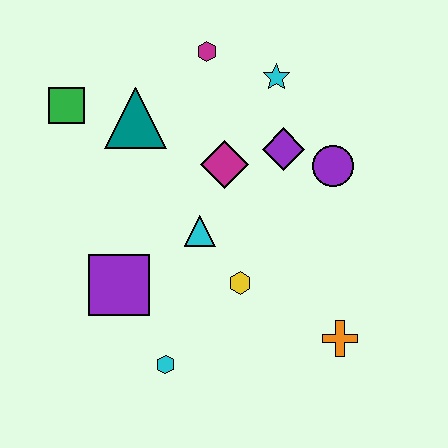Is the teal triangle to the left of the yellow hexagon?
Yes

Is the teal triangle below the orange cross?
No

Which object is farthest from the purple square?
The cyan star is farthest from the purple square.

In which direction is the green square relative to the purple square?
The green square is above the purple square.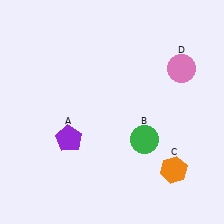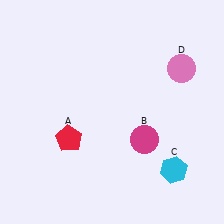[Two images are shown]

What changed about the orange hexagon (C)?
In Image 1, C is orange. In Image 2, it changed to cyan.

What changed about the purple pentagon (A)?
In Image 1, A is purple. In Image 2, it changed to red.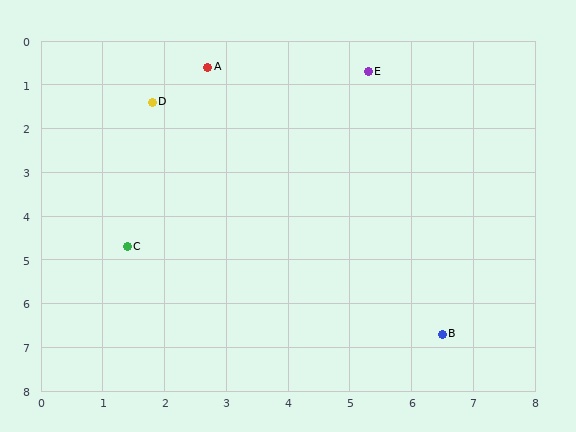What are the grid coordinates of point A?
Point A is at approximately (2.7, 0.6).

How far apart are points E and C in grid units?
Points E and C are about 5.6 grid units apart.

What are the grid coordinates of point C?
Point C is at approximately (1.4, 4.7).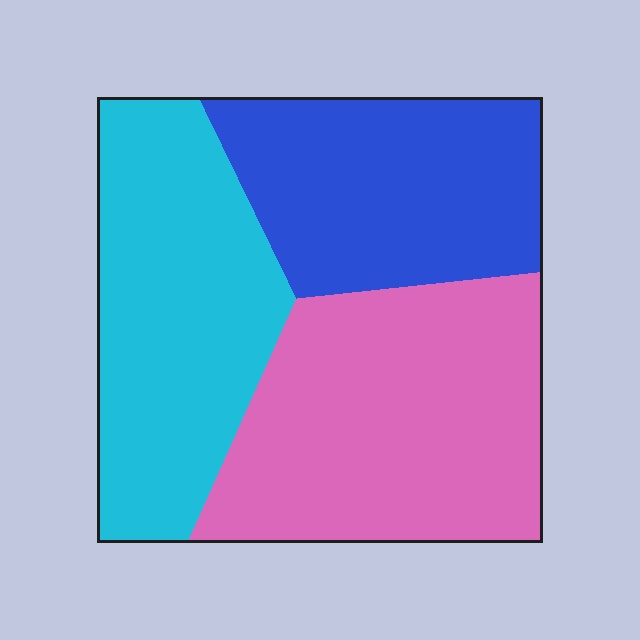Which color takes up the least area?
Blue, at roughly 30%.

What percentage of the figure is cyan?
Cyan covers around 35% of the figure.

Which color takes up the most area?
Pink, at roughly 40%.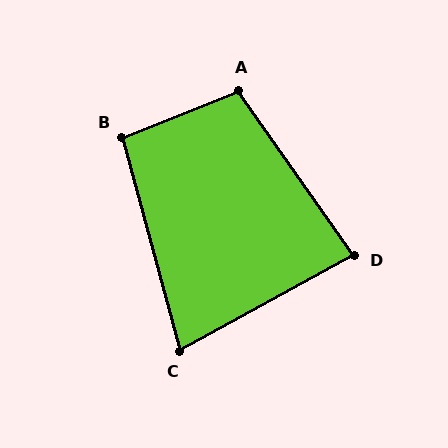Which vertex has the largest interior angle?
A, at approximately 103 degrees.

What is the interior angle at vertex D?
Approximately 83 degrees (acute).